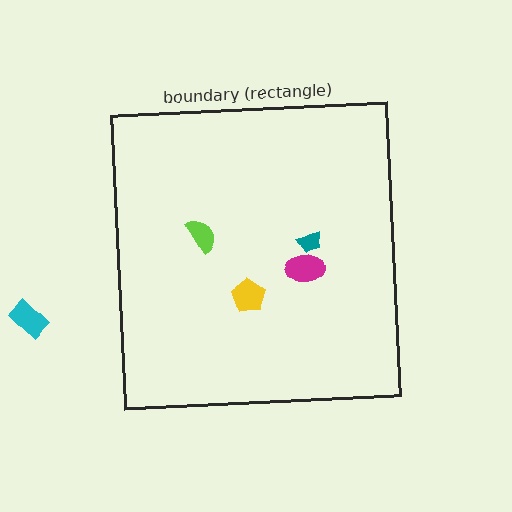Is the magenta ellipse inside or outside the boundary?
Inside.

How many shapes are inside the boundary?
4 inside, 1 outside.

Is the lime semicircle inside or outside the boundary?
Inside.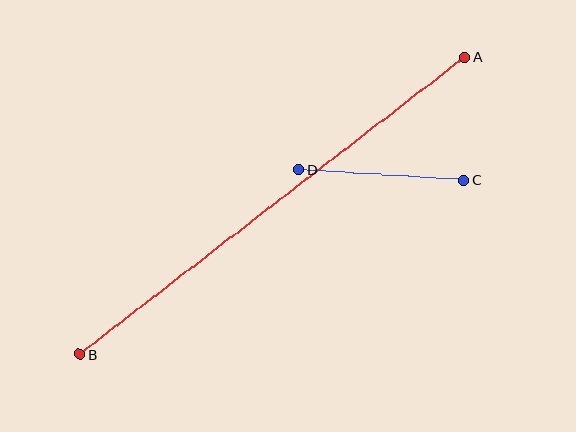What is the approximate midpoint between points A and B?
The midpoint is at approximately (273, 206) pixels.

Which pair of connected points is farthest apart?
Points A and B are farthest apart.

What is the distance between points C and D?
The distance is approximately 165 pixels.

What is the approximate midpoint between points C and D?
The midpoint is at approximately (381, 175) pixels.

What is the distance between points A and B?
The distance is approximately 487 pixels.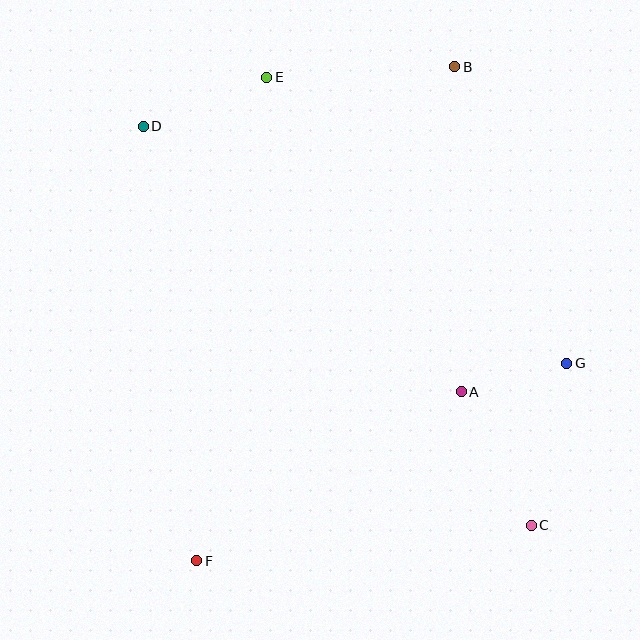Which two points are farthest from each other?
Points B and F are farthest from each other.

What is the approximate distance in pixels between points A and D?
The distance between A and D is approximately 414 pixels.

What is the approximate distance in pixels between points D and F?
The distance between D and F is approximately 438 pixels.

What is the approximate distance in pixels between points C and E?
The distance between C and E is approximately 520 pixels.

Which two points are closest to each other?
Points A and G are closest to each other.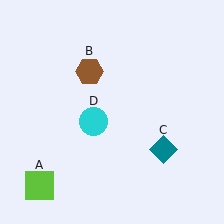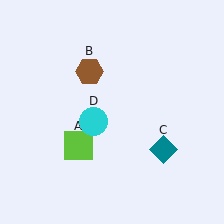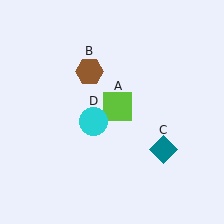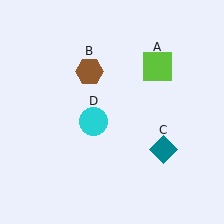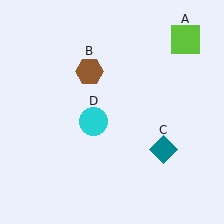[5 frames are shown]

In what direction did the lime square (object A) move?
The lime square (object A) moved up and to the right.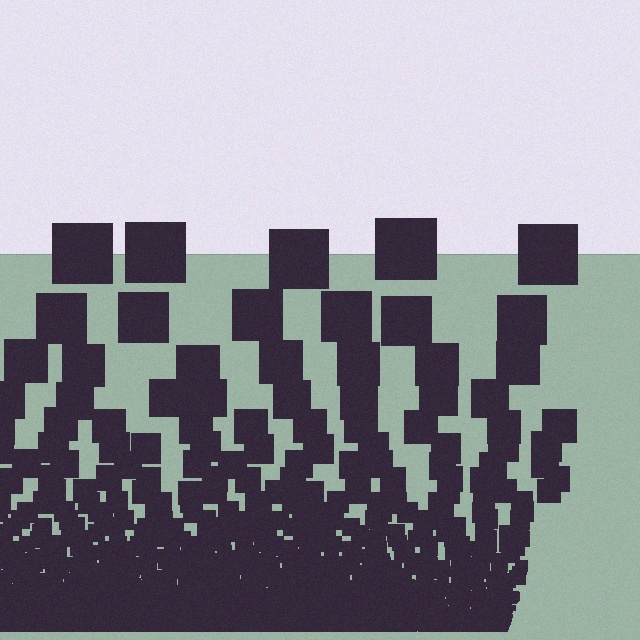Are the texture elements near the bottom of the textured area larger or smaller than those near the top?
Smaller. The gradient is inverted — elements near the bottom are smaller and denser.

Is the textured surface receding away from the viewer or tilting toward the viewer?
The surface appears to tilt toward the viewer. Texture elements get larger and sparser toward the top.